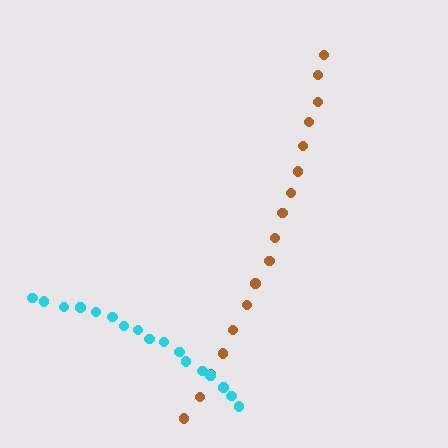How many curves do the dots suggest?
There are 2 distinct paths.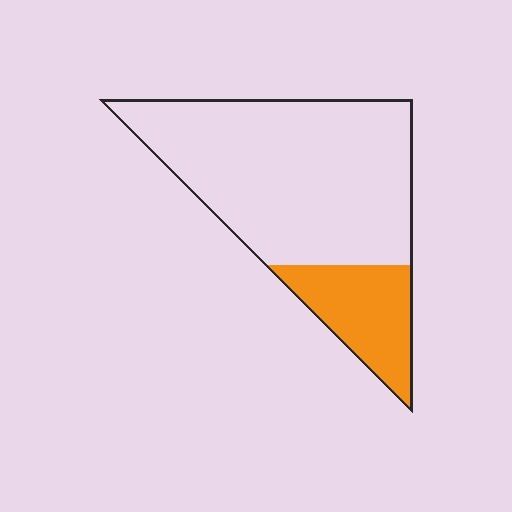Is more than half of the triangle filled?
No.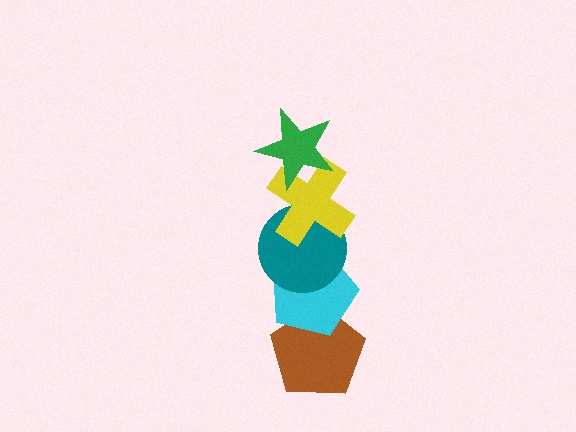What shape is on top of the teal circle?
The yellow cross is on top of the teal circle.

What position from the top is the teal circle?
The teal circle is 3rd from the top.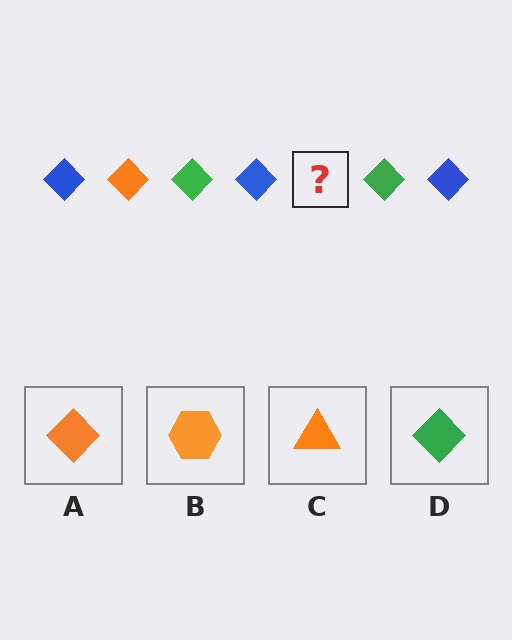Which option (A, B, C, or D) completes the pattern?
A.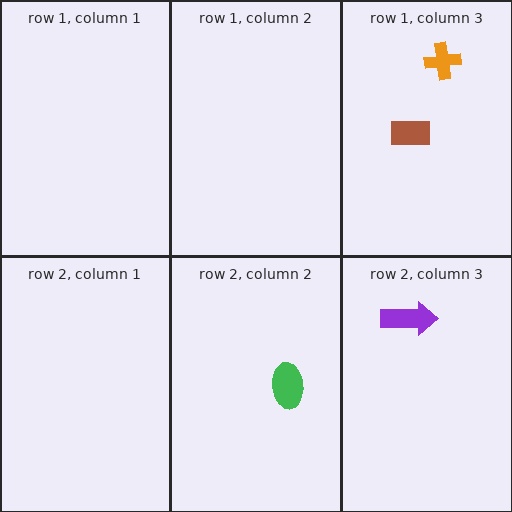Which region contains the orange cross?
The row 1, column 3 region.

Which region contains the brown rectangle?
The row 1, column 3 region.